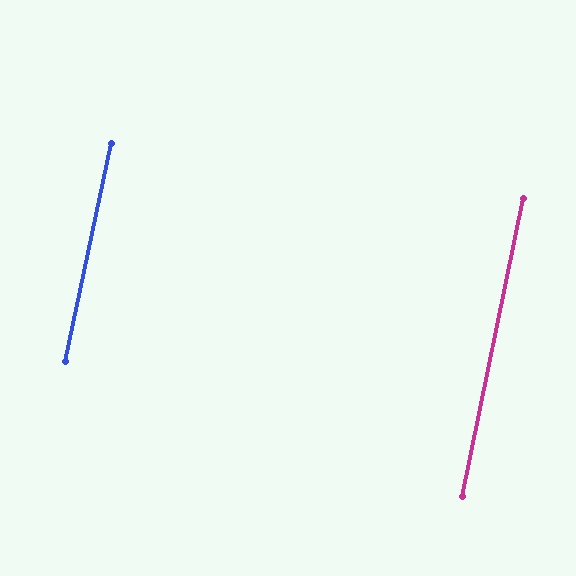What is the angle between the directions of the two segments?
Approximately 0 degrees.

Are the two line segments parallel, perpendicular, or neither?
Parallel — their directions differ by only 0.3°.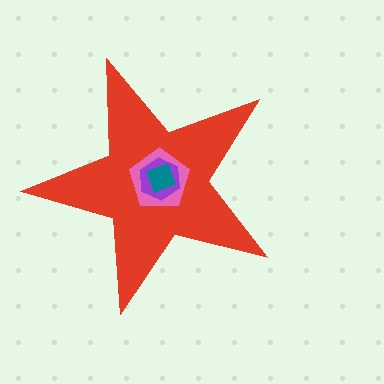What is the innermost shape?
The teal square.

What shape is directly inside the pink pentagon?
The purple hexagon.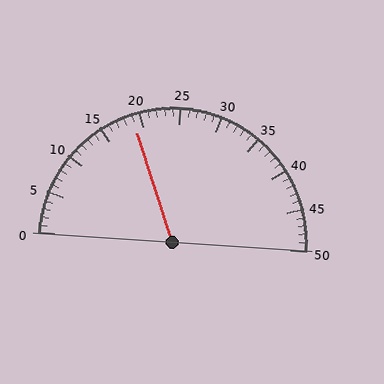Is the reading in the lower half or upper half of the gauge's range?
The reading is in the lower half of the range (0 to 50).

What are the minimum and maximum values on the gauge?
The gauge ranges from 0 to 50.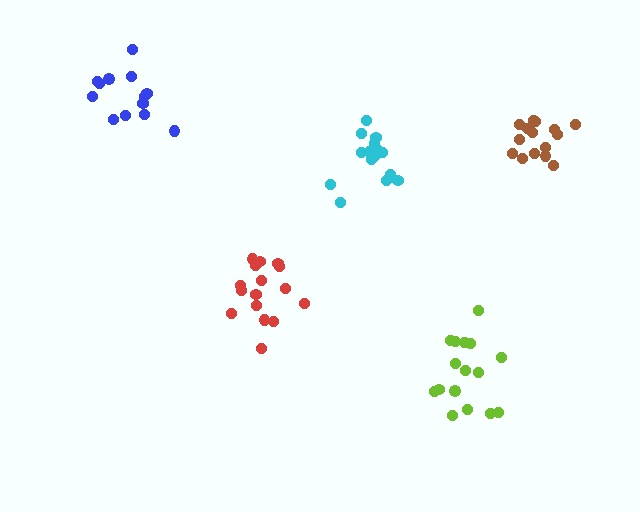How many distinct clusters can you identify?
There are 5 distinct clusters.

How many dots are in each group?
Group 1: 15 dots, Group 2: 16 dots, Group 3: 15 dots, Group 4: 13 dots, Group 5: 16 dots (75 total).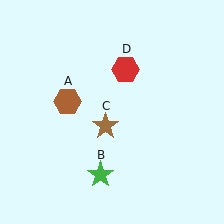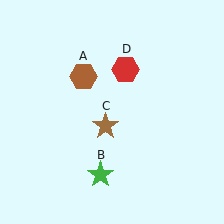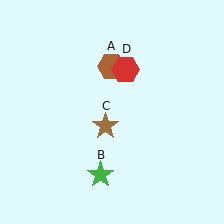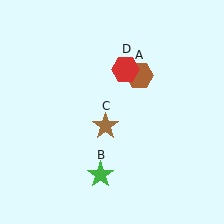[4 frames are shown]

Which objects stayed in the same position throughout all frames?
Green star (object B) and brown star (object C) and red hexagon (object D) remained stationary.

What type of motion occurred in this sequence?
The brown hexagon (object A) rotated clockwise around the center of the scene.